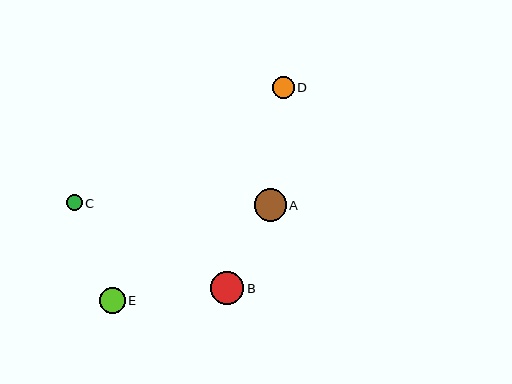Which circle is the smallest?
Circle C is the smallest with a size of approximately 16 pixels.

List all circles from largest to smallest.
From largest to smallest: B, A, E, D, C.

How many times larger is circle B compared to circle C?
Circle B is approximately 2.1 times the size of circle C.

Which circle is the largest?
Circle B is the largest with a size of approximately 33 pixels.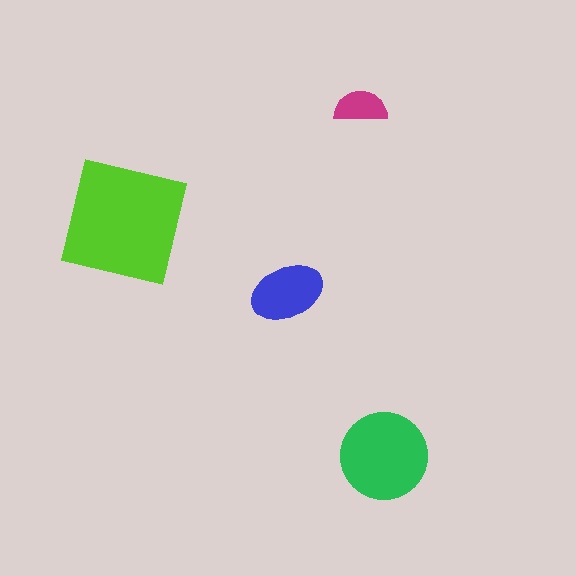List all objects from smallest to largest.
The magenta semicircle, the blue ellipse, the green circle, the lime square.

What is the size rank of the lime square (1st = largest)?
1st.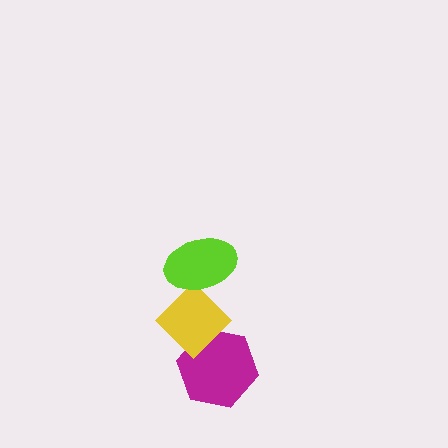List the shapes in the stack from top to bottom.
From top to bottom: the lime ellipse, the yellow diamond, the magenta hexagon.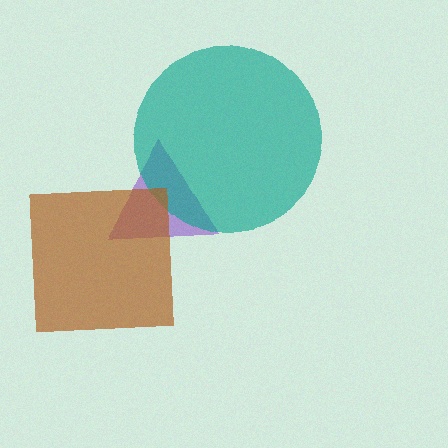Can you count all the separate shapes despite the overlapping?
Yes, there are 3 separate shapes.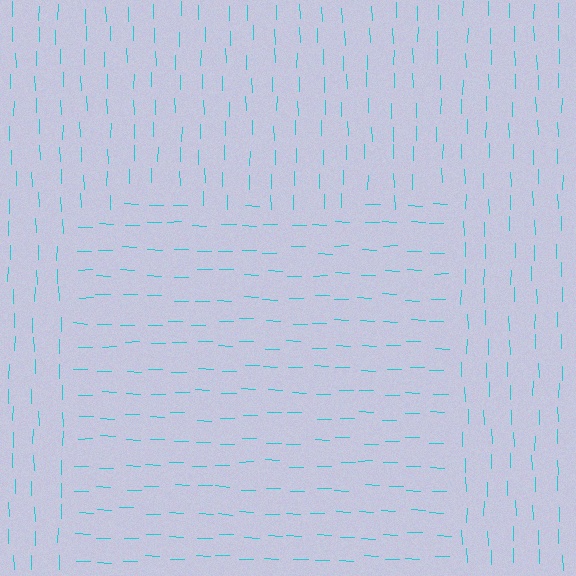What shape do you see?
I see a rectangle.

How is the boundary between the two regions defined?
The boundary is defined purely by a change in line orientation (approximately 87 degrees difference). All lines are the same color and thickness.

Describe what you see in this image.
The image is filled with small cyan line segments. A rectangle region in the image has lines oriented differently from the surrounding lines, creating a visible texture boundary.